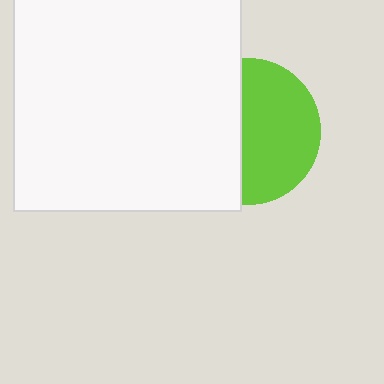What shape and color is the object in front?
The object in front is a white square.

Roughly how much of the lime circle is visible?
About half of it is visible (roughly 56%).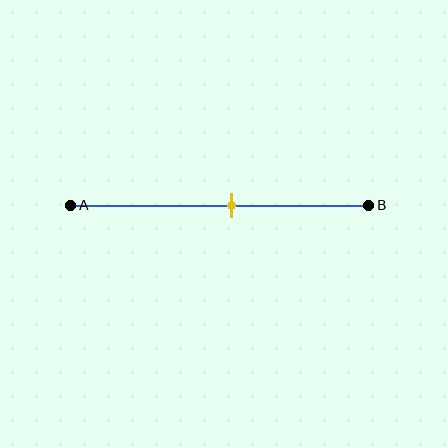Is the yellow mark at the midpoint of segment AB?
No, the mark is at about 55% from A, not at the 50% midpoint.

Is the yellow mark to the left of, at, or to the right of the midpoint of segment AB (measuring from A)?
The yellow mark is to the right of the midpoint of segment AB.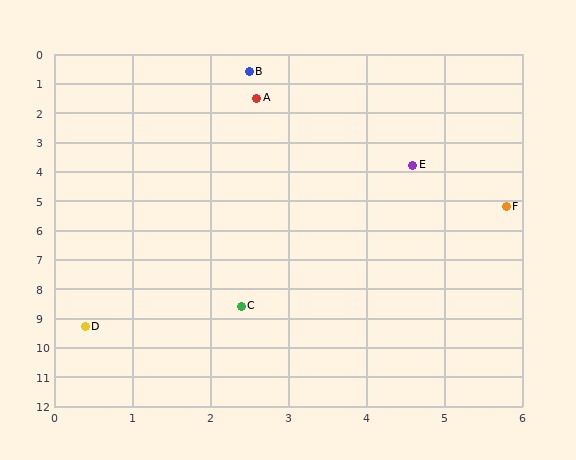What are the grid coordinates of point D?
Point D is at approximately (0.4, 9.3).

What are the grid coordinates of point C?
Point C is at approximately (2.4, 8.6).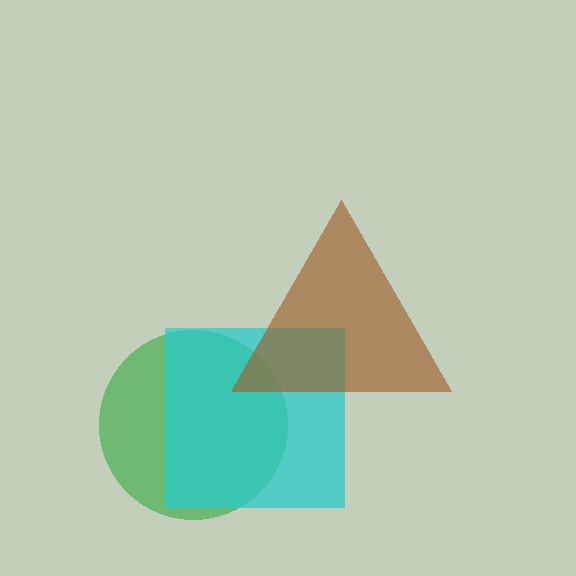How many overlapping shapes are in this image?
There are 3 overlapping shapes in the image.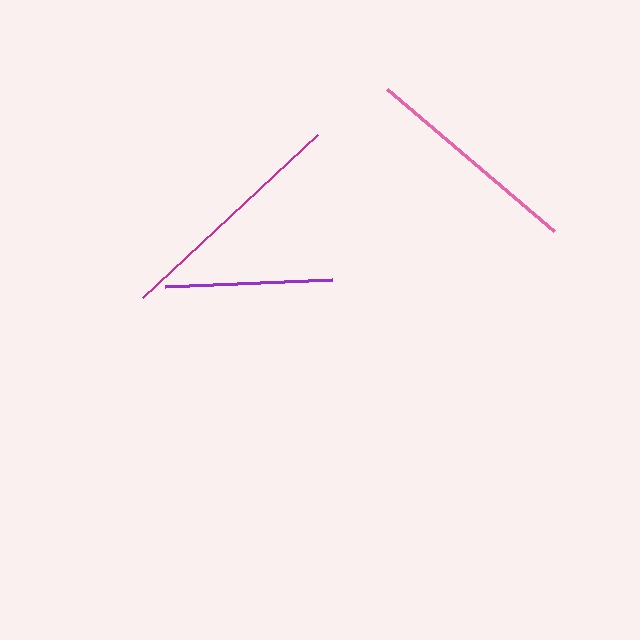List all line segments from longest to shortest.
From longest to shortest: magenta, pink, purple.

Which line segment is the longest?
The magenta line is the longest at approximately 239 pixels.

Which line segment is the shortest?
The purple line is the shortest at approximately 167 pixels.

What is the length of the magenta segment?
The magenta segment is approximately 239 pixels long.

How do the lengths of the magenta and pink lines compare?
The magenta and pink lines are approximately the same length.